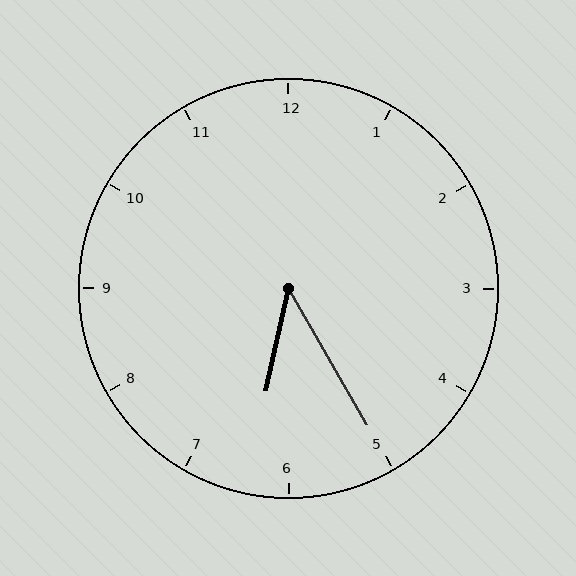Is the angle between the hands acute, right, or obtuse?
It is acute.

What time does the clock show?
6:25.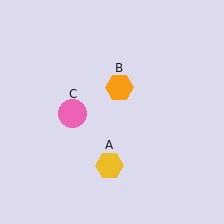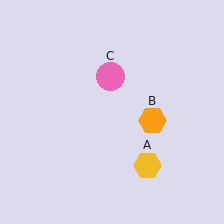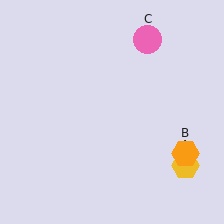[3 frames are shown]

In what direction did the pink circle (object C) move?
The pink circle (object C) moved up and to the right.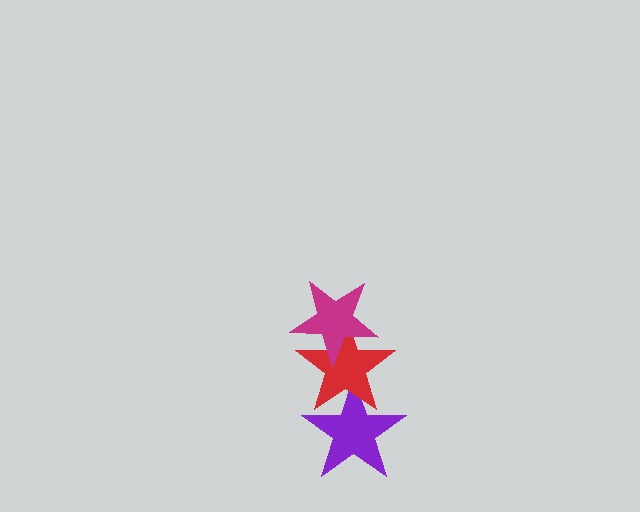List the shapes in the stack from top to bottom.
From top to bottom: the magenta star, the red star, the purple star.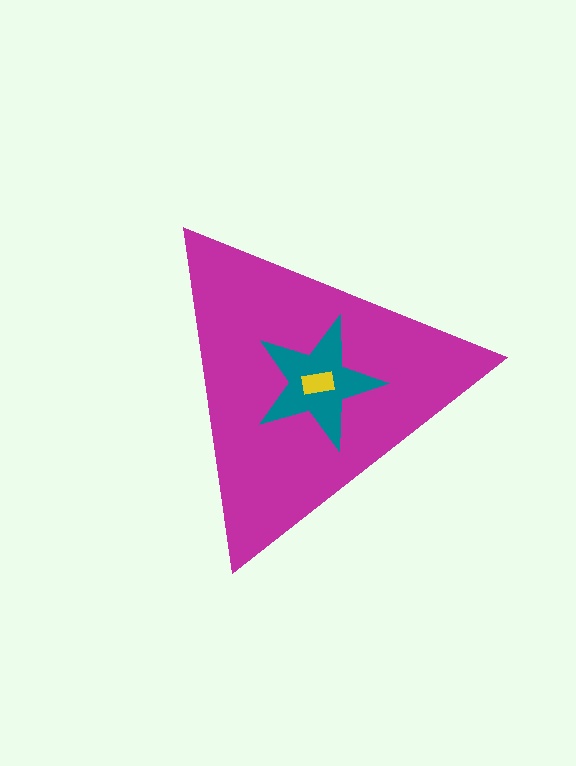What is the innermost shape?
The yellow rectangle.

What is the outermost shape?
The magenta triangle.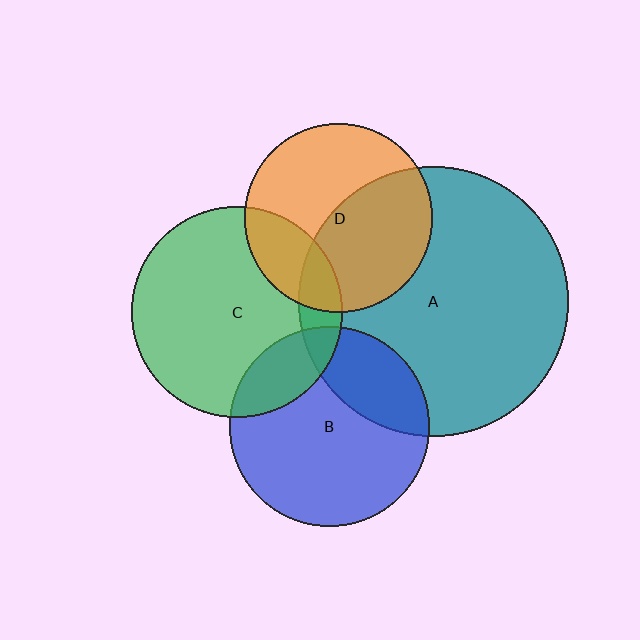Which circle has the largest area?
Circle A (teal).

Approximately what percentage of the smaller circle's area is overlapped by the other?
Approximately 20%.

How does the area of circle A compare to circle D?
Approximately 2.1 times.